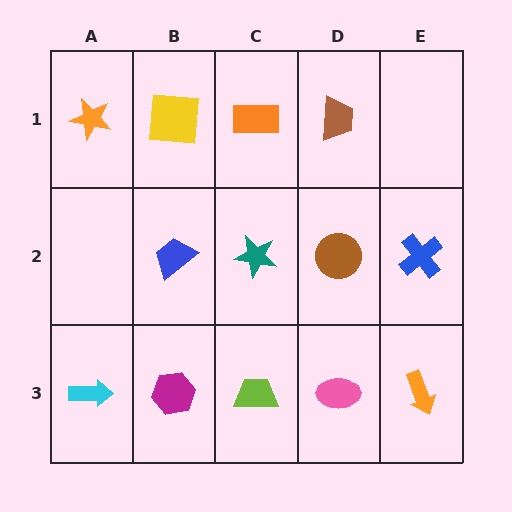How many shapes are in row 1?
4 shapes.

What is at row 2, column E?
A blue cross.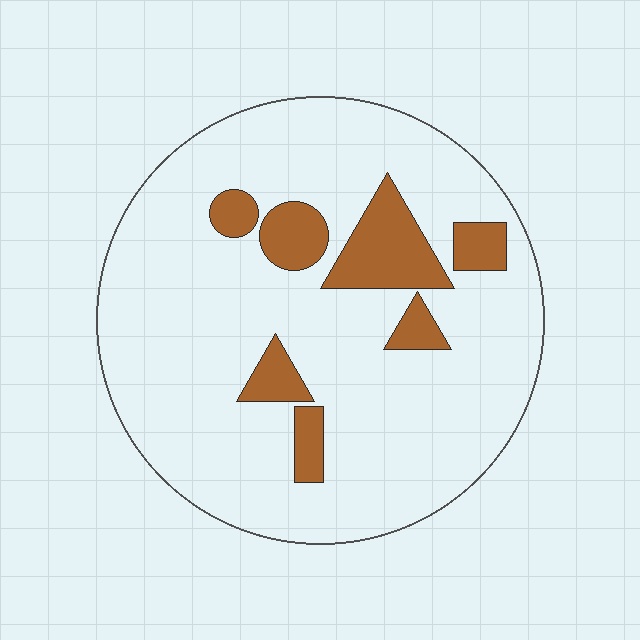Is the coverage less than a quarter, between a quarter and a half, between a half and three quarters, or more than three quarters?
Less than a quarter.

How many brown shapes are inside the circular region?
7.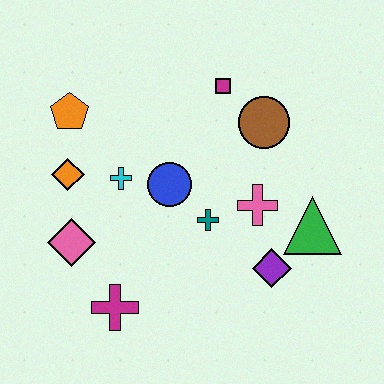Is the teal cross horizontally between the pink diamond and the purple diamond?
Yes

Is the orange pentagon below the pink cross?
No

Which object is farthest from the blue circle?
The green triangle is farthest from the blue circle.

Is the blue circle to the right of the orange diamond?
Yes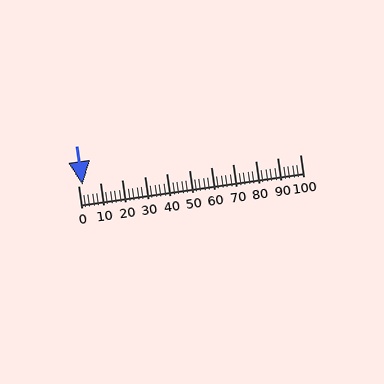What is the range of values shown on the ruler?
The ruler shows values from 0 to 100.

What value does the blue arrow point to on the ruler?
The blue arrow points to approximately 2.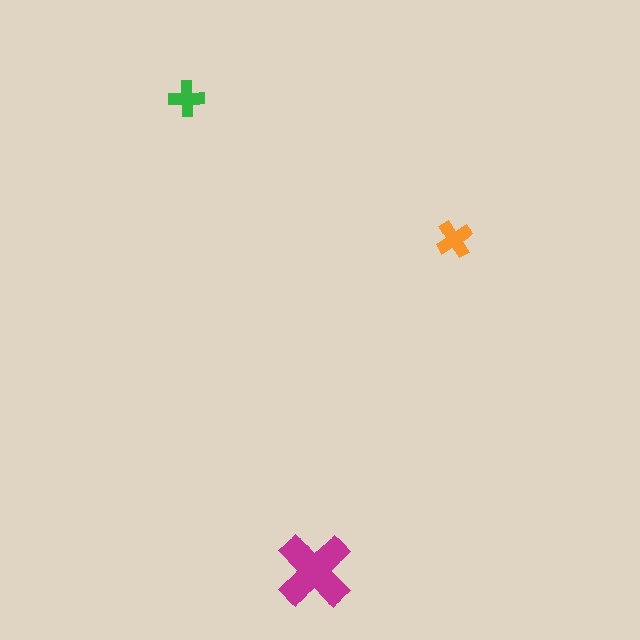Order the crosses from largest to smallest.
the magenta one, the orange one, the green one.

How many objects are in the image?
There are 3 objects in the image.